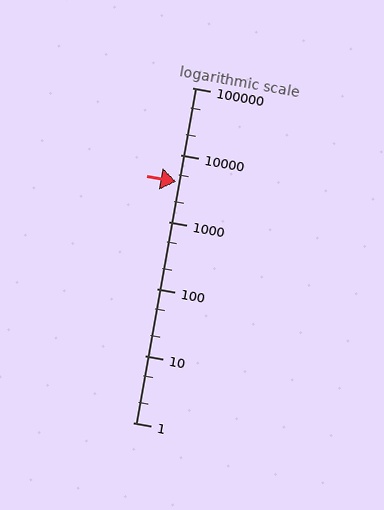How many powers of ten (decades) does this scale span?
The scale spans 5 decades, from 1 to 100000.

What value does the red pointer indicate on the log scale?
The pointer indicates approximately 4000.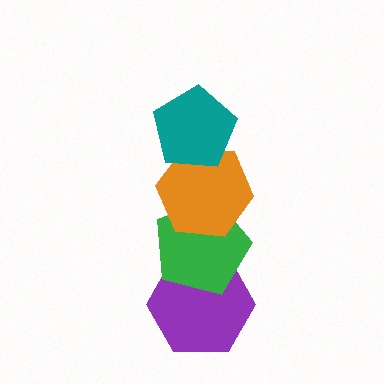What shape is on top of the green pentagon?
The orange hexagon is on top of the green pentagon.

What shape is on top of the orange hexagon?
The teal pentagon is on top of the orange hexagon.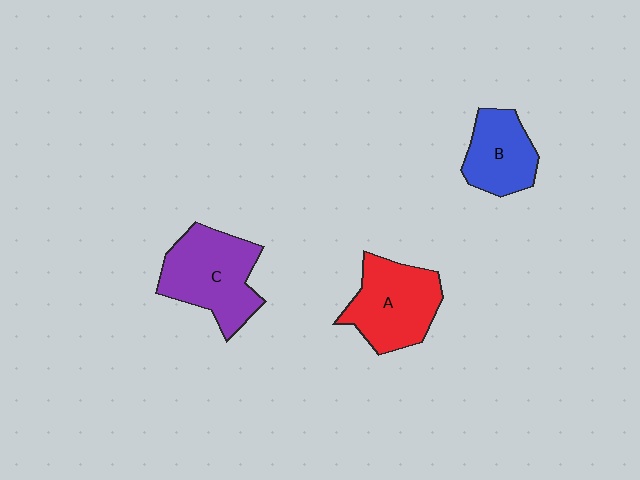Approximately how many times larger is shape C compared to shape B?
Approximately 1.5 times.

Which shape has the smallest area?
Shape B (blue).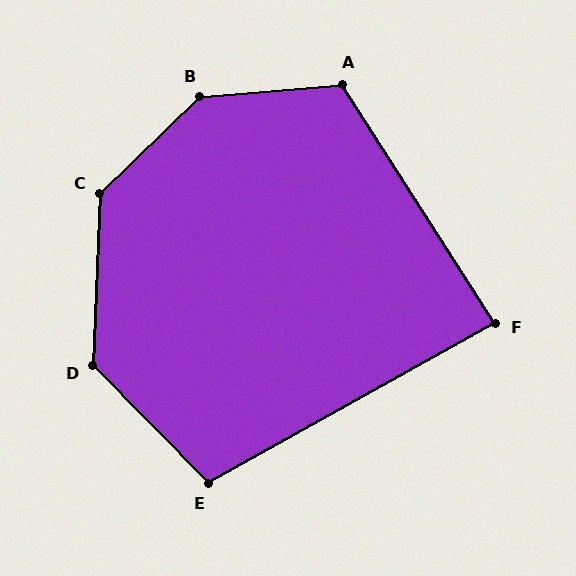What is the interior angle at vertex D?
Approximately 133 degrees (obtuse).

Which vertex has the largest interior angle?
B, at approximately 141 degrees.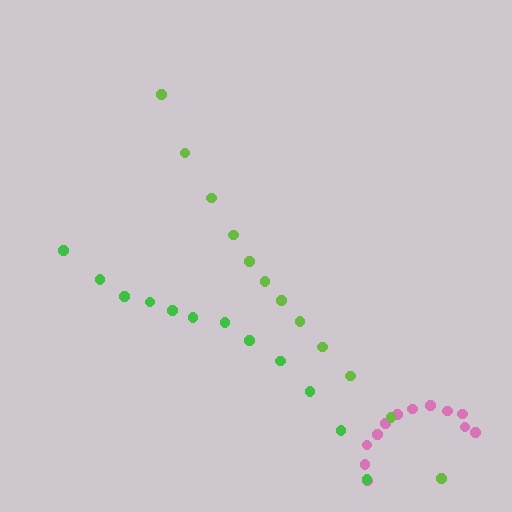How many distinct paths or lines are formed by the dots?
There are 3 distinct paths.